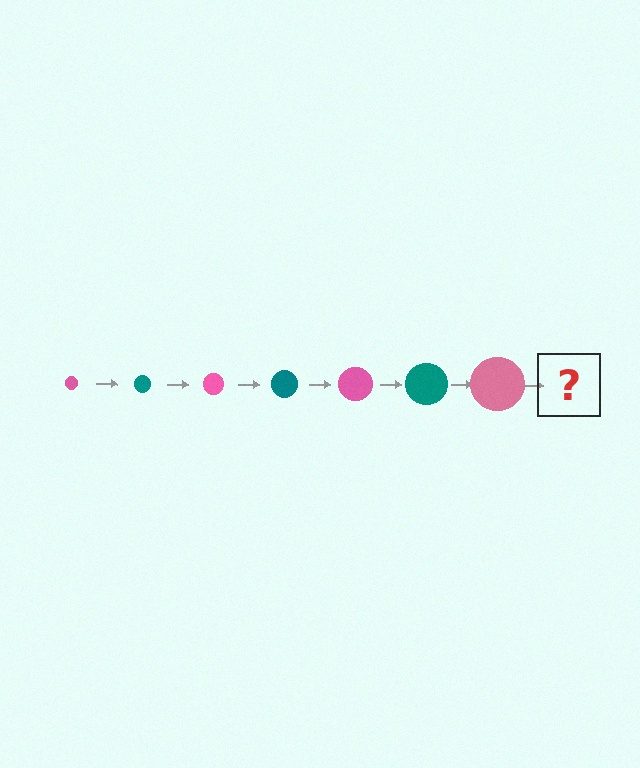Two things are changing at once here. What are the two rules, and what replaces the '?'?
The two rules are that the circle grows larger each step and the color cycles through pink and teal. The '?' should be a teal circle, larger than the previous one.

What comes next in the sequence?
The next element should be a teal circle, larger than the previous one.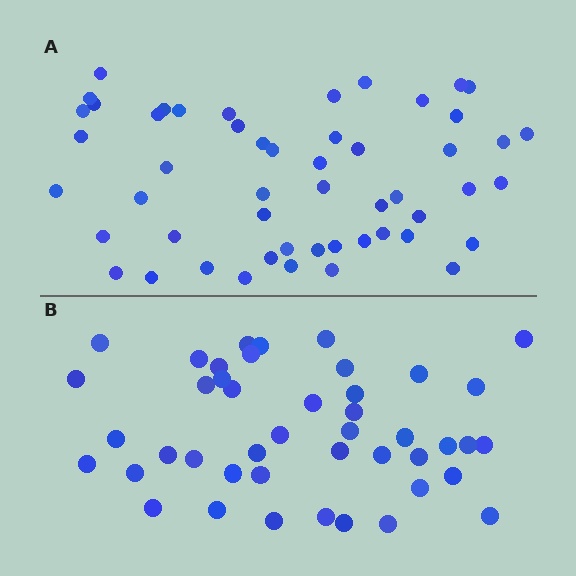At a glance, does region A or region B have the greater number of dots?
Region A (the top region) has more dots.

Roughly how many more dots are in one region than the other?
Region A has roughly 8 or so more dots than region B.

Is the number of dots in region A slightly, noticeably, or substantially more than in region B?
Region A has only slightly more — the two regions are fairly close. The ratio is roughly 1.2 to 1.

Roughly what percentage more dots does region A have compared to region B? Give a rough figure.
About 20% more.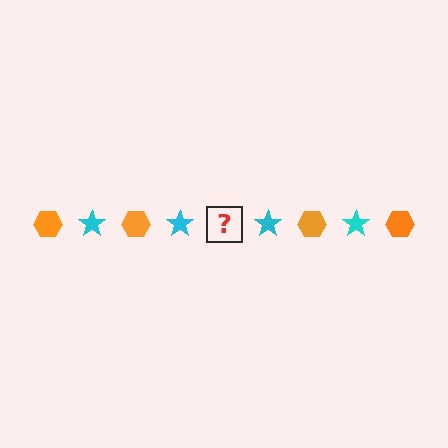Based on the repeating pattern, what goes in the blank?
The blank should be an orange hexagon.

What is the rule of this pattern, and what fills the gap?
The rule is that the pattern alternates between orange hexagon and cyan star. The gap should be filled with an orange hexagon.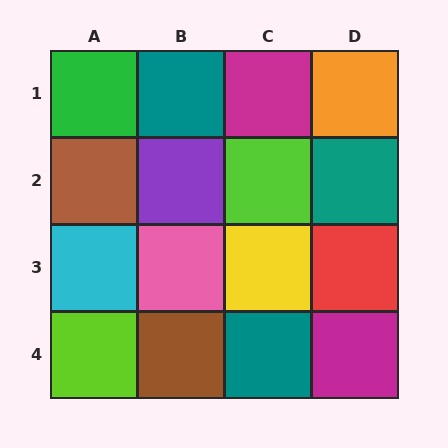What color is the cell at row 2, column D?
Teal.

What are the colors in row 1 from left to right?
Green, teal, magenta, orange.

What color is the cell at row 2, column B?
Purple.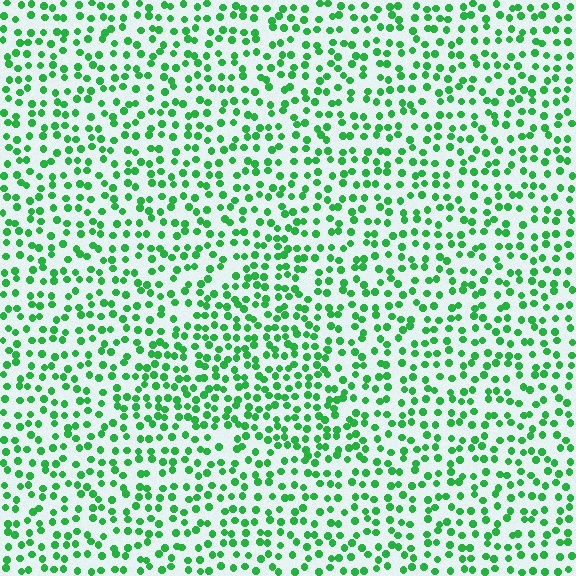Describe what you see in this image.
The image contains small green elements arranged at two different densities. A triangle-shaped region is visible where the elements are more densely packed than the surrounding area.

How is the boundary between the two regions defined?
The boundary is defined by a change in element density (approximately 1.4x ratio). All elements are the same color, size, and shape.